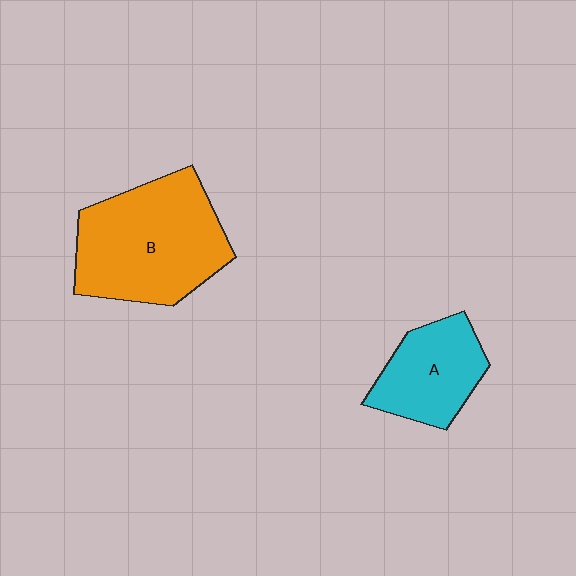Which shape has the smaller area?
Shape A (cyan).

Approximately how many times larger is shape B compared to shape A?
Approximately 1.8 times.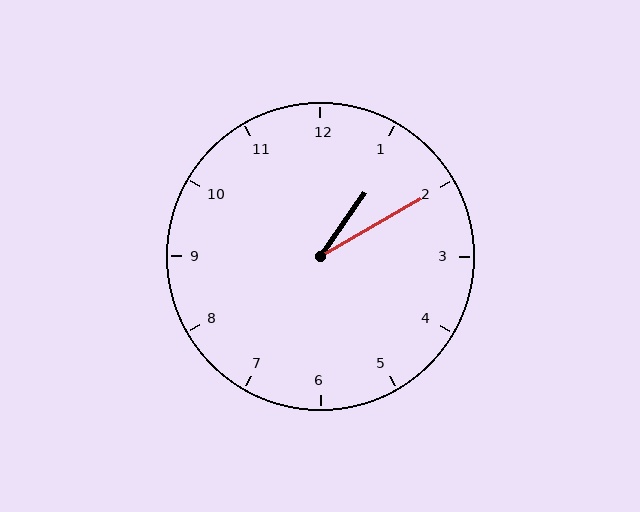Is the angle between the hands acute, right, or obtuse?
It is acute.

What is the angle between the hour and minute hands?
Approximately 25 degrees.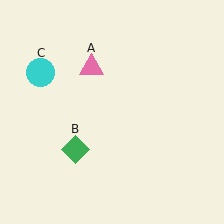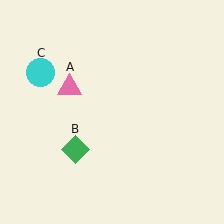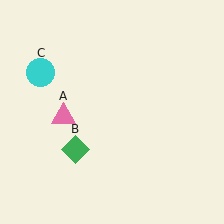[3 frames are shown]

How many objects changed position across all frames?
1 object changed position: pink triangle (object A).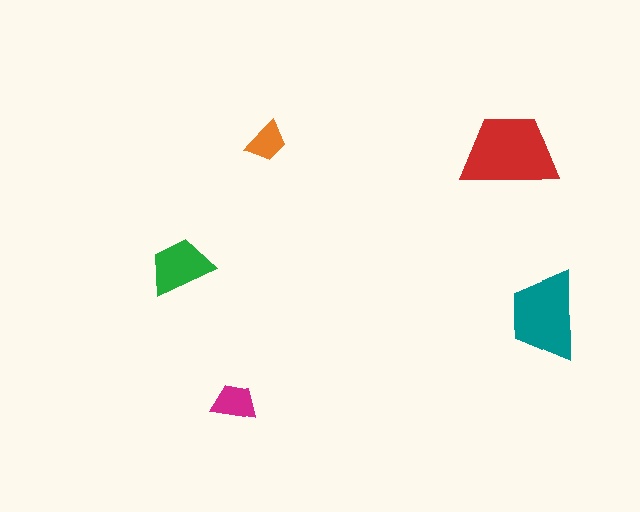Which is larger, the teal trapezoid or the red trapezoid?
The red one.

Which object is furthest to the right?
The teal trapezoid is rightmost.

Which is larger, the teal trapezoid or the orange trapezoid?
The teal one.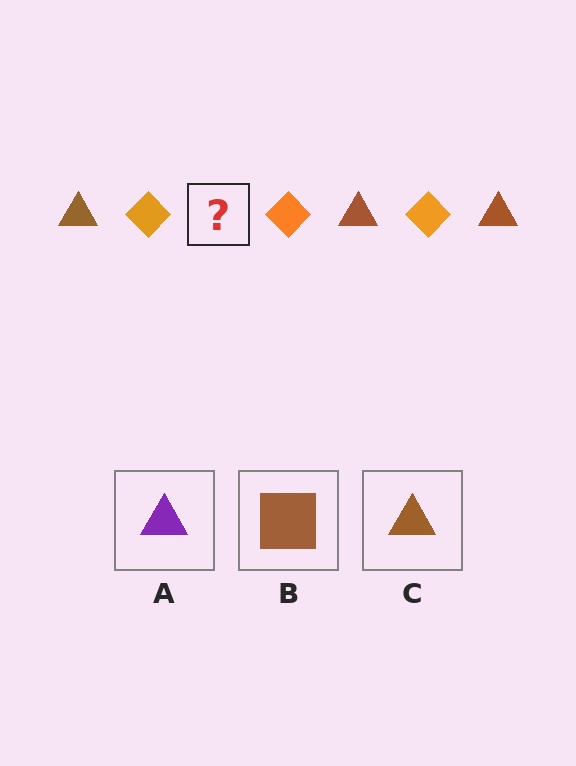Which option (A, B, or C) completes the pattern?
C.